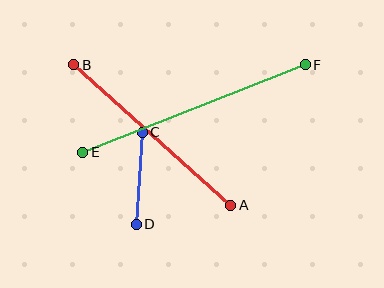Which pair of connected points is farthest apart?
Points E and F are farthest apart.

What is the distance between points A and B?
The distance is approximately 211 pixels.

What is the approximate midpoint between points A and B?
The midpoint is at approximately (152, 135) pixels.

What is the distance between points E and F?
The distance is approximately 239 pixels.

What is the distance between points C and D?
The distance is approximately 92 pixels.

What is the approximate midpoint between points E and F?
The midpoint is at approximately (194, 108) pixels.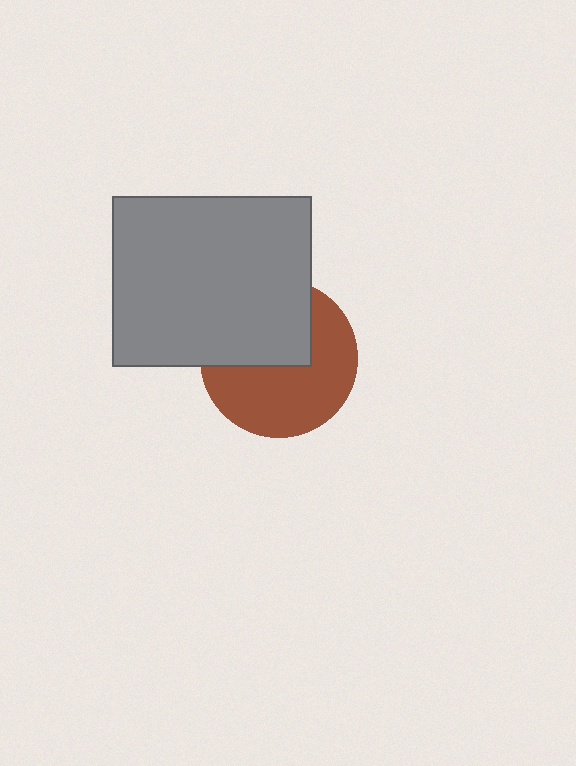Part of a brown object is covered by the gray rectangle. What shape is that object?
It is a circle.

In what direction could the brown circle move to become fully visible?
The brown circle could move down. That would shift it out from behind the gray rectangle entirely.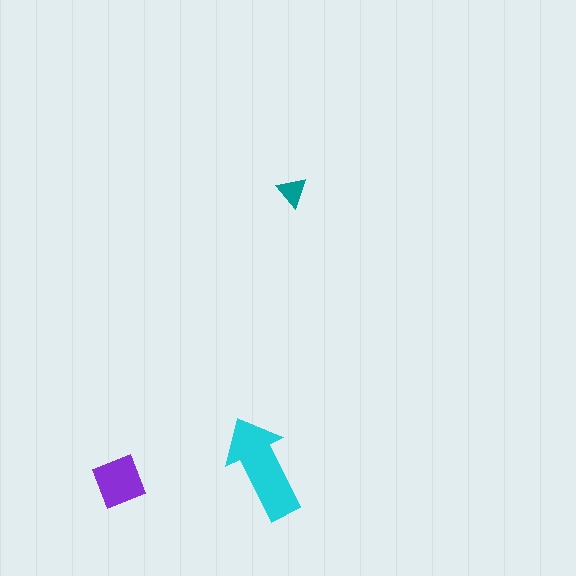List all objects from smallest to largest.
The teal triangle, the purple square, the cyan arrow.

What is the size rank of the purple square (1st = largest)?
2nd.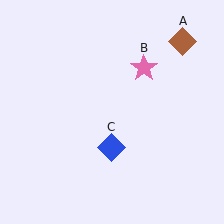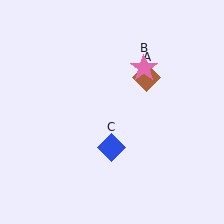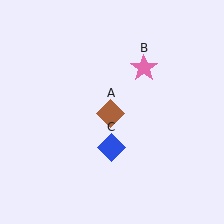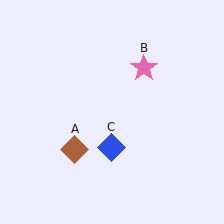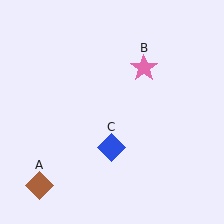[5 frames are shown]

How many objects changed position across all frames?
1 object changed position: brown diamond (object A).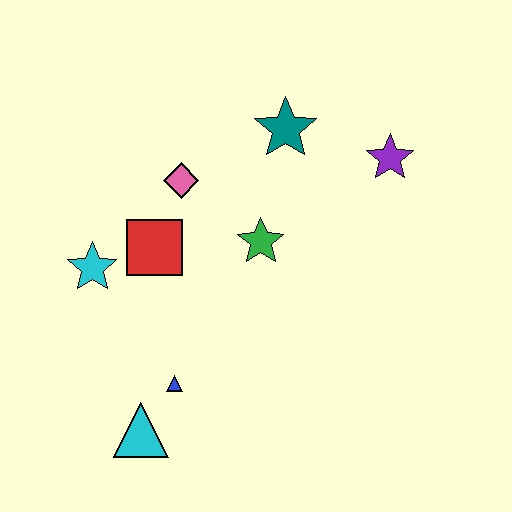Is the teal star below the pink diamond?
No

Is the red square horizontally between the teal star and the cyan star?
Yes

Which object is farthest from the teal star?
The cyan triangle is farthest from the teal star.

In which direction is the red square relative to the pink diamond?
The red square is below the pink diamond.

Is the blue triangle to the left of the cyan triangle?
No